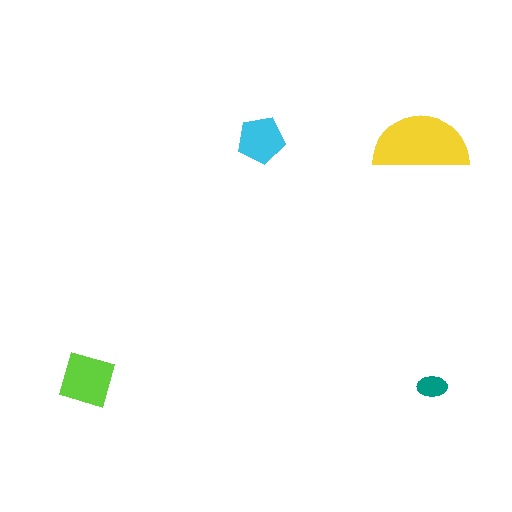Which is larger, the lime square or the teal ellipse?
The lime square.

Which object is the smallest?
The teal ellipse.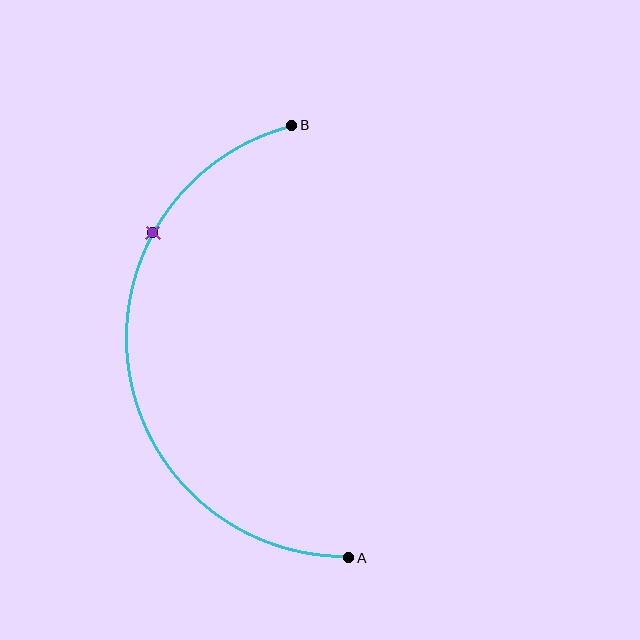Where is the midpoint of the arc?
The arc midpoint is the point on the curve farthest from the straight line joining A and B. It sits to the left of that line.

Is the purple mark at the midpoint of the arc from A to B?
No. The purple mark lies on the arc but is closer to endpoint B. The arc midpoint would be at the point on the curve equidistant along the arc from both A and B.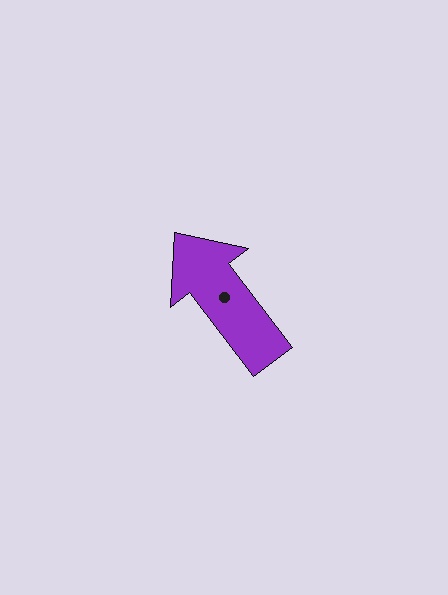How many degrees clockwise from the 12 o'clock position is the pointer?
Approximately 323 degrees.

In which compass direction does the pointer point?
Northwest.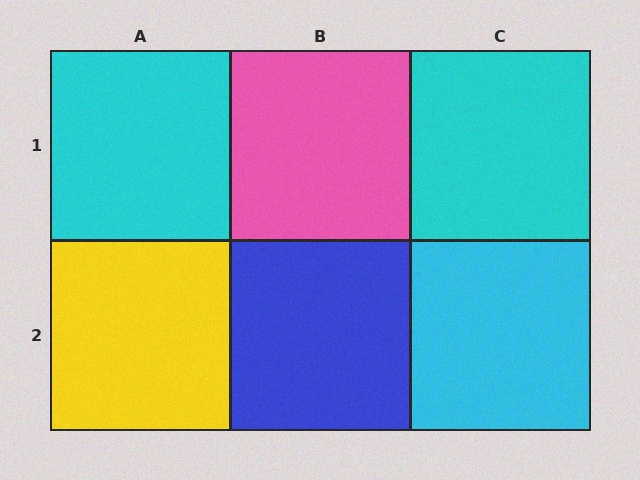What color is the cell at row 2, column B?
Blue.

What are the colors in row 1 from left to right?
Cyan, pink, cyan.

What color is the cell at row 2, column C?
Cyan.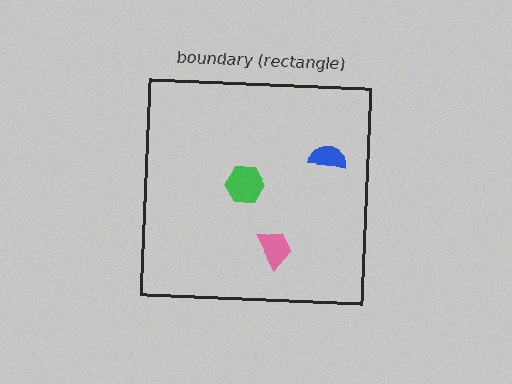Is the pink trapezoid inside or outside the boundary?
Inside.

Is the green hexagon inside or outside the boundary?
Inside.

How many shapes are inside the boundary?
3 inside, 0 outside.